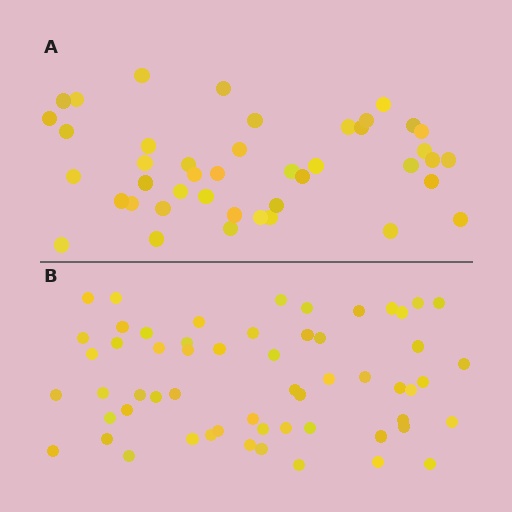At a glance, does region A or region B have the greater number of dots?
Region B (the bottom region) has more dots.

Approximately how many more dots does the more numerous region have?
Region B has approximately 15 more dots than region A.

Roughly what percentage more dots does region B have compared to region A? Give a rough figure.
About 35% more.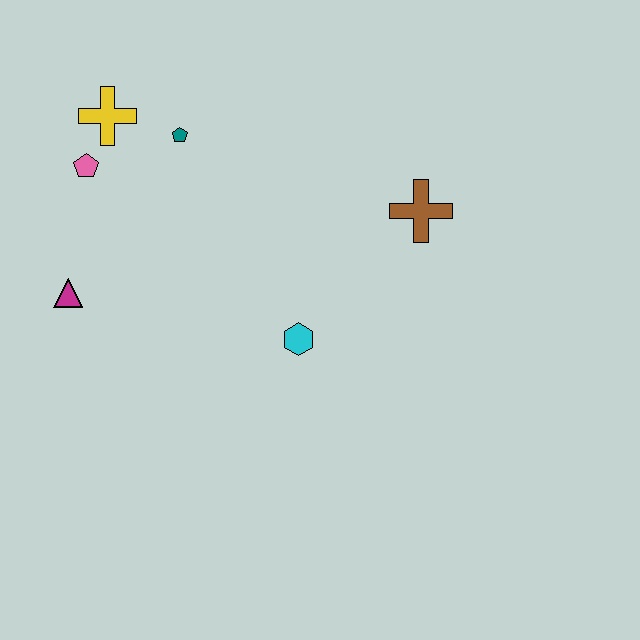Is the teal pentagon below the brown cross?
No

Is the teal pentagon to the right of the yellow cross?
Yes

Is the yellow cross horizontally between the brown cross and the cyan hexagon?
No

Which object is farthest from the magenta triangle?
The brown cross is farthest from the magenta triangle.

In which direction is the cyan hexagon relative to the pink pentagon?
The cyan hexagon is to the right of the pink pentagon.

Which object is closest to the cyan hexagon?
The brown cross is closest to the cyan hexagon.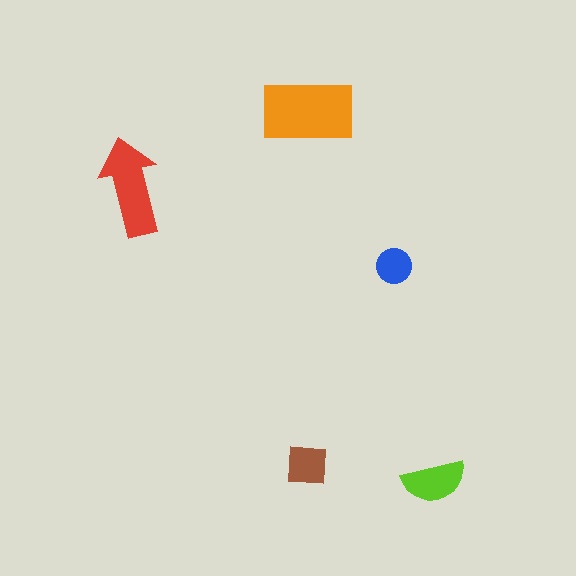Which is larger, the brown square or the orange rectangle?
The orange rectangle.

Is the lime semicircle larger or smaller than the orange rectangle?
Smaller.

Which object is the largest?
The orange rectangle.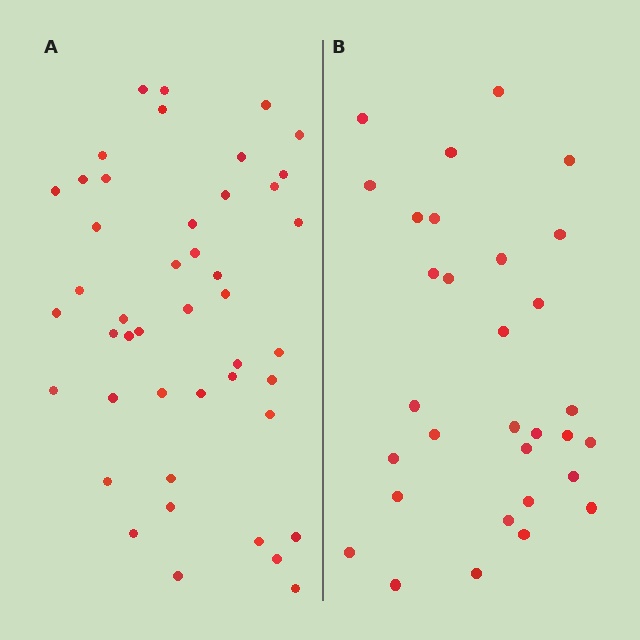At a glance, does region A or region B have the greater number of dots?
Region A (the left region) has more dots.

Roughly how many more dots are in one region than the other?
Region A has approximately 15 more dots than region B.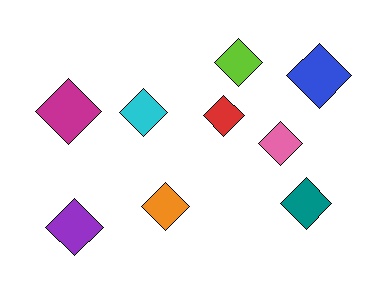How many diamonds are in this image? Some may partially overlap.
There are 9 diamonds.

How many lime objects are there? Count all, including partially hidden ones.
There is 1 lime object.